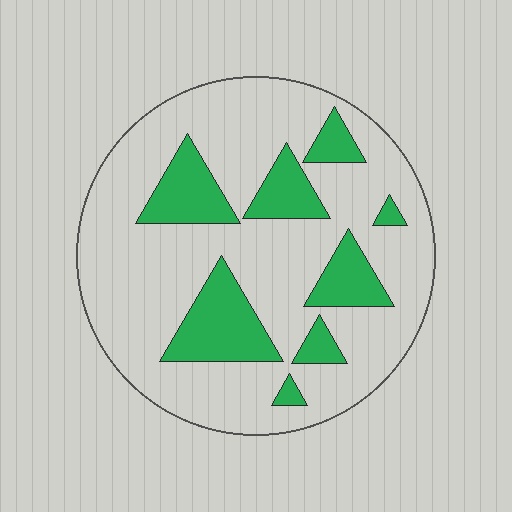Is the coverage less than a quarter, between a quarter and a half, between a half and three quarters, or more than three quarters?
Less than a quarter.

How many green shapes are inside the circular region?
8.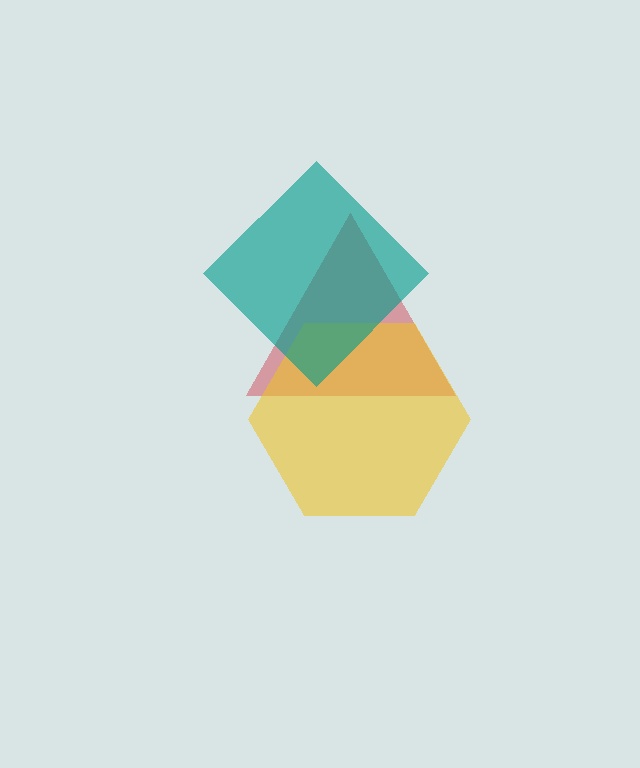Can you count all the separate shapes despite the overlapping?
Yes, there are 3 separate shapes.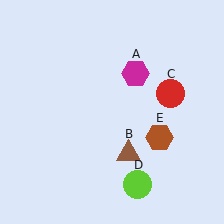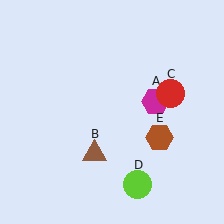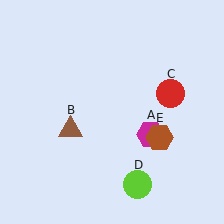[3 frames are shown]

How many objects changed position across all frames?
2 objects changed position: magenta hexagon (object A), brown triangle (object B).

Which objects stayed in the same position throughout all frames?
Red circle (object C) and lime circle (object D) and brown hexagon (object E) remained stationary.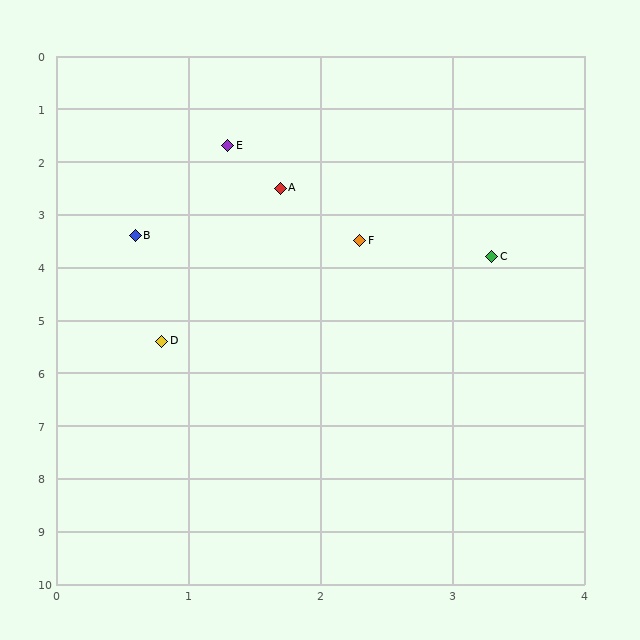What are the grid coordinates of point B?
Point B is at approximately (0.6, 3.4).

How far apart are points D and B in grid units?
Points D and B are about 2.0 grid units apart.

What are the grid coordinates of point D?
Point D is at approximately (0.8, 5.4).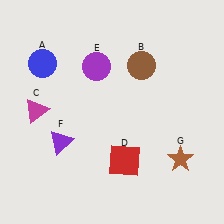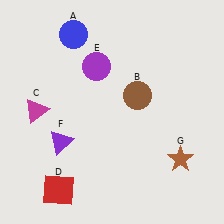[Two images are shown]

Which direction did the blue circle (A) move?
The blue circle (A) moved right.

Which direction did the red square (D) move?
The red square (D) moved left.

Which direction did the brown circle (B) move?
The brown circle (B) moved down.